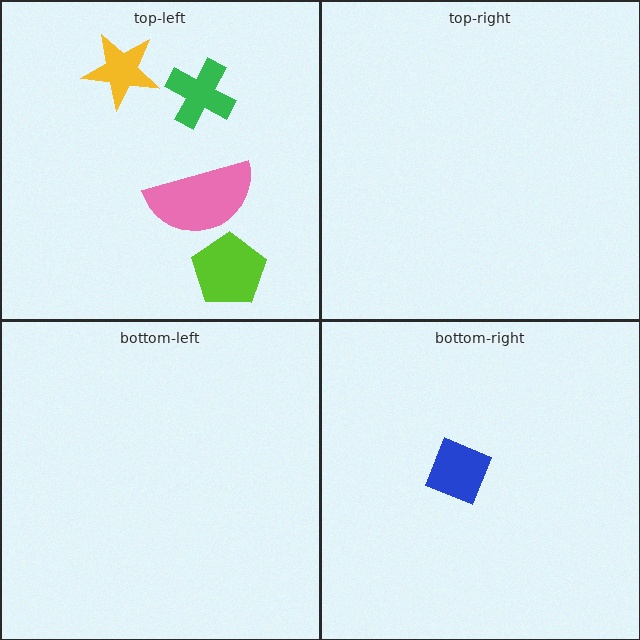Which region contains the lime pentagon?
The top-left region.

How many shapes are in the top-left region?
4.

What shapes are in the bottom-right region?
The blue diamond.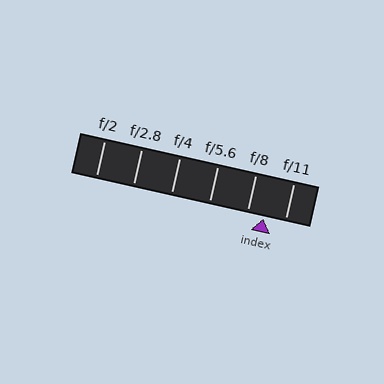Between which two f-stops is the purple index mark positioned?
The index mark is between f/8 and f/11.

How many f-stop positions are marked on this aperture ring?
There are 6 f-stop positions marked.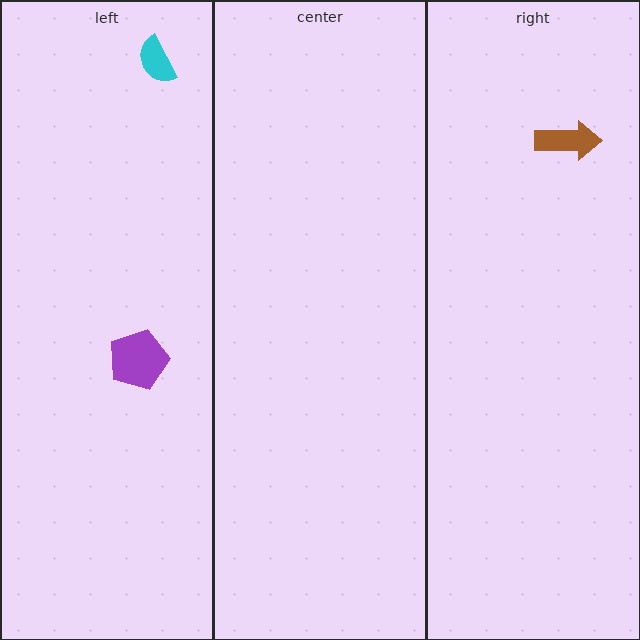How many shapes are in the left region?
2.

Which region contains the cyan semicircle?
The left region.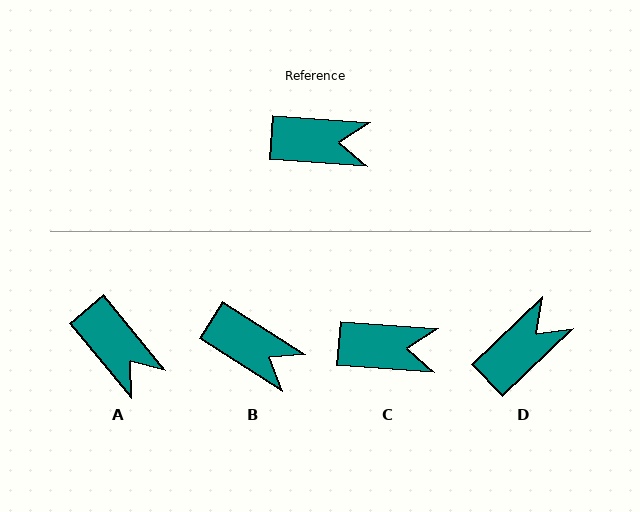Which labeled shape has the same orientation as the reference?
C.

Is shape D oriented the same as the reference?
No, it is off by about 48 degrees.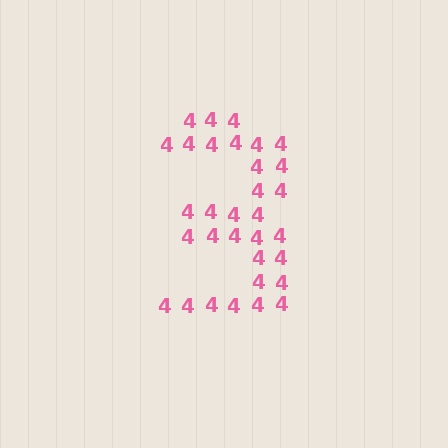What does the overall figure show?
The overall figure shows the digit 3.